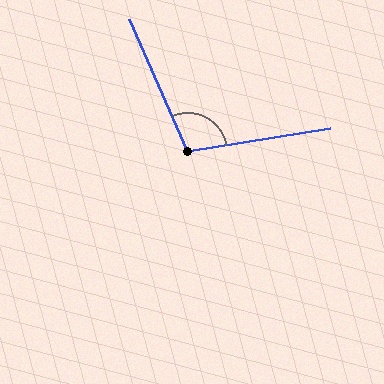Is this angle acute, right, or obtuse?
It is obtuse.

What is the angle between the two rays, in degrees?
Approximately 105 degrees.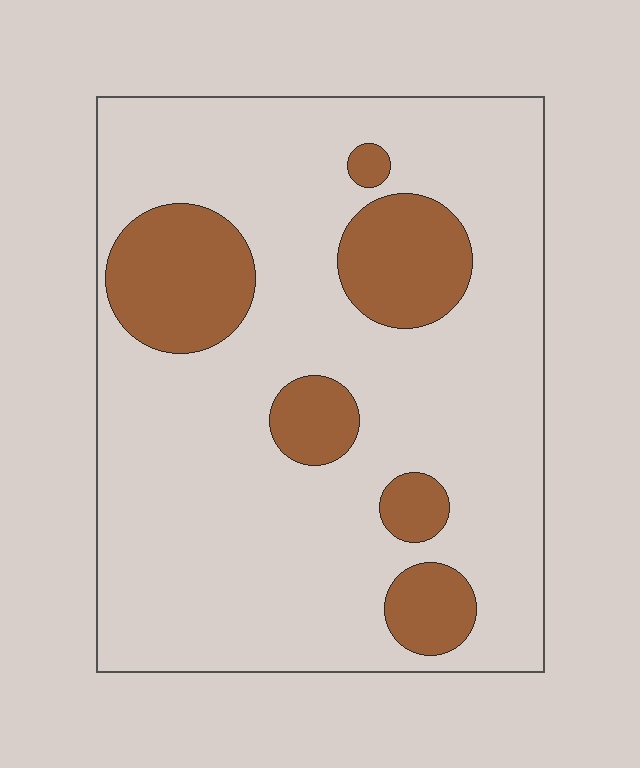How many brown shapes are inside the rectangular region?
6.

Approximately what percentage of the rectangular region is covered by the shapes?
Approximately 20%.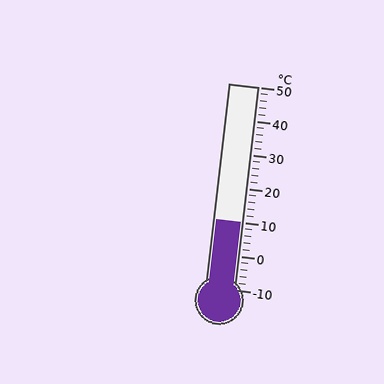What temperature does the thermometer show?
The thermometer shows approximately 10°C.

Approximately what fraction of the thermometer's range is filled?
The thermometer is filled to approximately 35% of its range.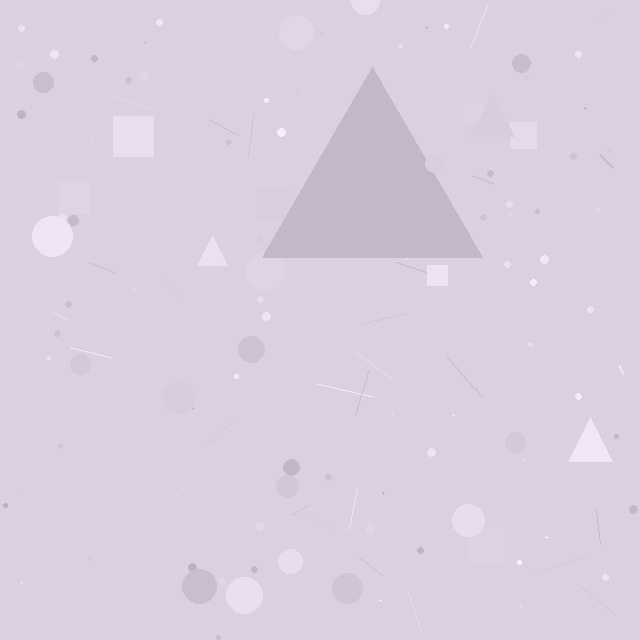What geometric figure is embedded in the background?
A triangle is embedded in the background.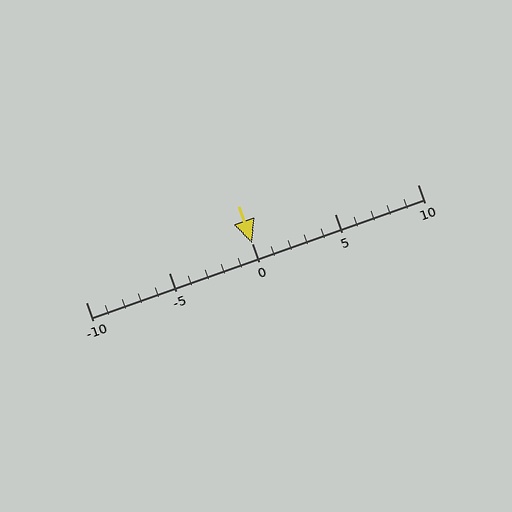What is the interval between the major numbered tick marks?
The major tick marks are spaced 5 units apart.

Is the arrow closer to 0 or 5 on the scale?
The arrow is closer to 0.